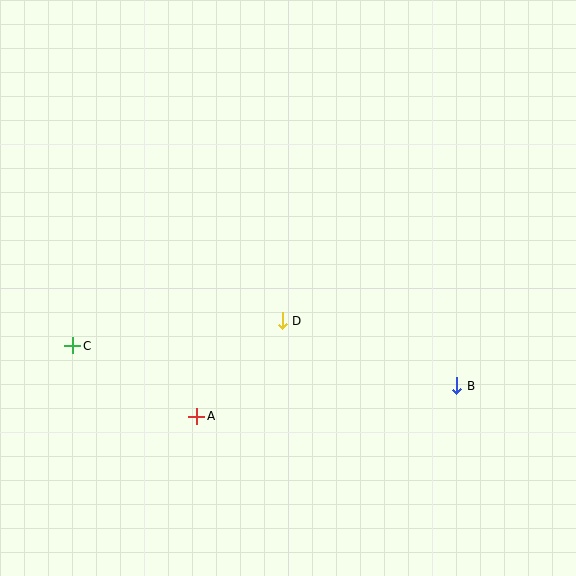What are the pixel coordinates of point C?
Point C is at (73, 346).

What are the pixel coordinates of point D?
Point D is at (282, 321).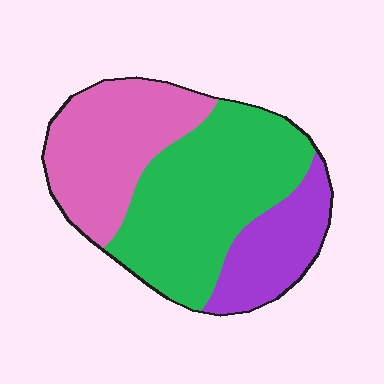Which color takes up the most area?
Green, at roughly 45%.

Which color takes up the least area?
Purple, at roughly 20%.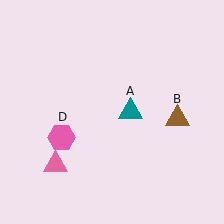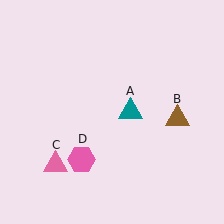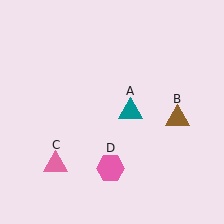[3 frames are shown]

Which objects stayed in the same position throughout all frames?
Teal triangle (object A) and brown triangle (object B) and pink triangle (object C) remained stationary.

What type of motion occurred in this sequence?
The pink hexagon (object D) rotated counterclockwise around the center of the scene.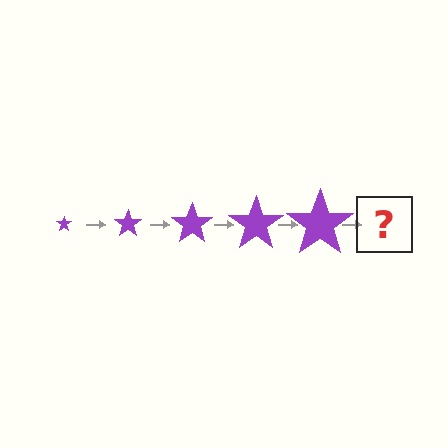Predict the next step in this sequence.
The next step is a purple star, larger than the previous one.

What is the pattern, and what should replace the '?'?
The pattern is that the star gets progressively larger each step. The '?' should be a purple star, larger than the previous one.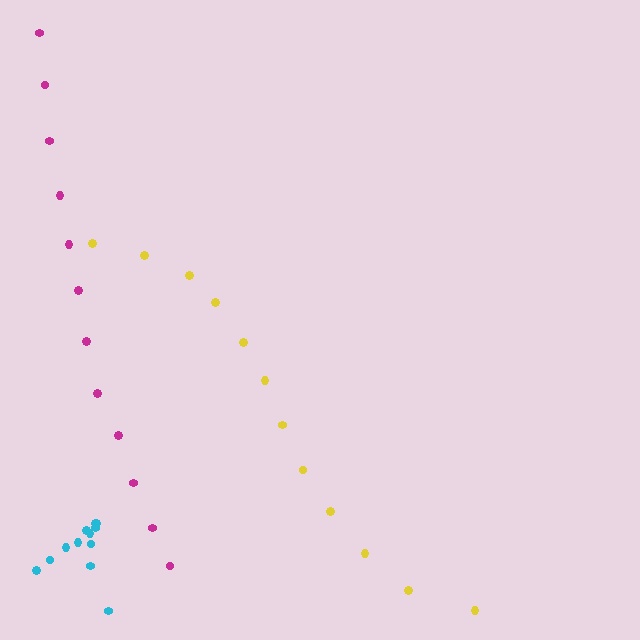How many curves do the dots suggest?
There are 3 distinct paths.